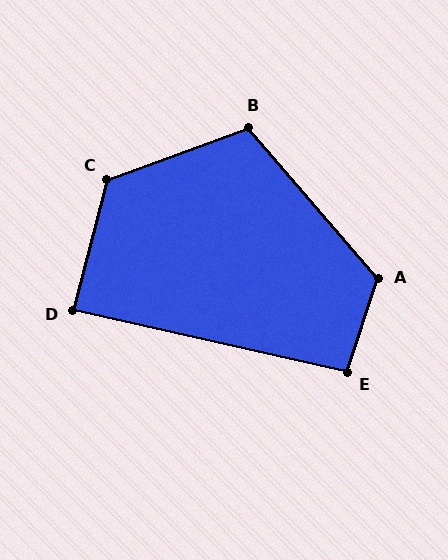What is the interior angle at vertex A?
Approximately 121 degrees (obtuse).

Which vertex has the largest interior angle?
C, at approximately 125 degrees.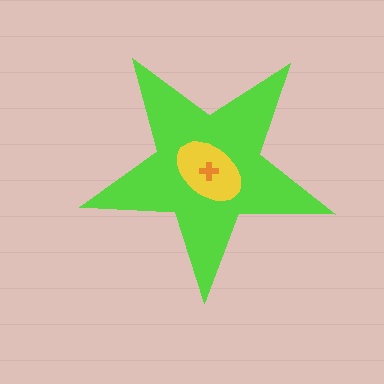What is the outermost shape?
The lime star.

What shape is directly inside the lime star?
The yellow ellipse.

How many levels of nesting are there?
3.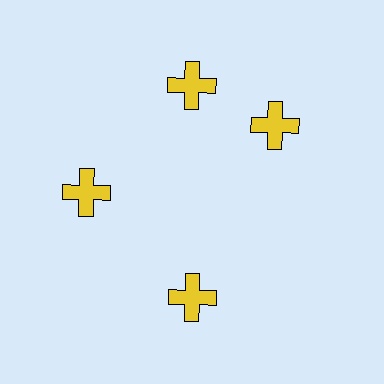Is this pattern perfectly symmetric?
No. The 4 yellow crosses are arranged in a ring, but one element near the 3 o'clock position is rotated out of alignment along the ring, breaking the 4-fold rotational symmetry.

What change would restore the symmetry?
The symmetry would be restored by rotating it back into even spacing with its neighbors so that all 4 crosses sit at equal angles and equal distance from the center.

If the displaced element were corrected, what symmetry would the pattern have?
It would have 4-fold rotational symmetry — the pattern would map onto itself every 90 degrees.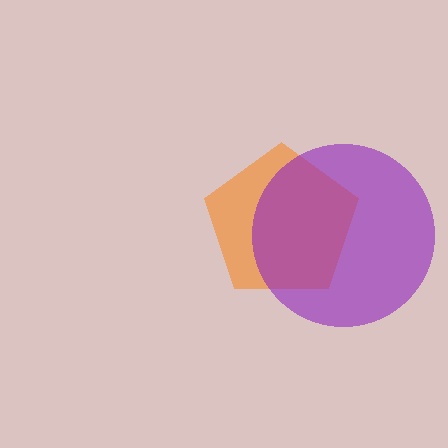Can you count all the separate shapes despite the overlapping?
Yes, there are 2 separate shapes.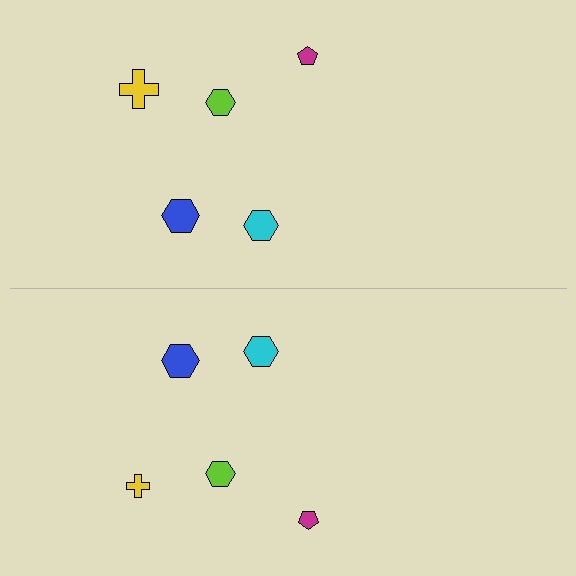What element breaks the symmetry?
The yellow cross on the bottom side has a different size than its mirror counterpart.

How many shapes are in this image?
There are 10 shapes in this image.